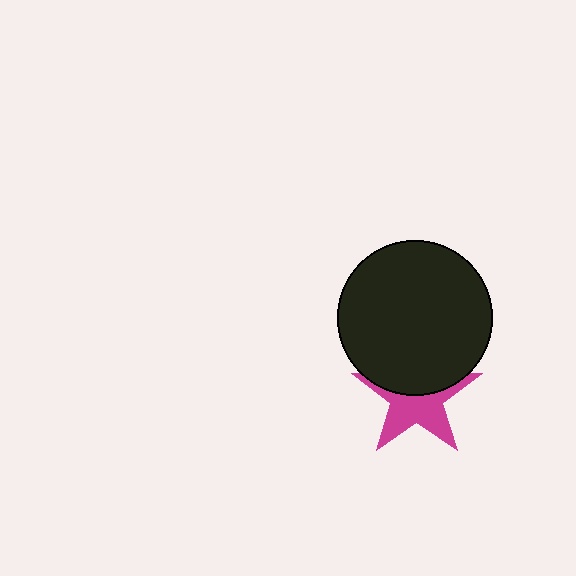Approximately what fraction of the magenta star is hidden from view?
Roughly 44% of the magenta star is hidden behind the black circle.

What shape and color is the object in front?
The object in front is a black circle.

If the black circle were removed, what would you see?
You would see the complete magenta star.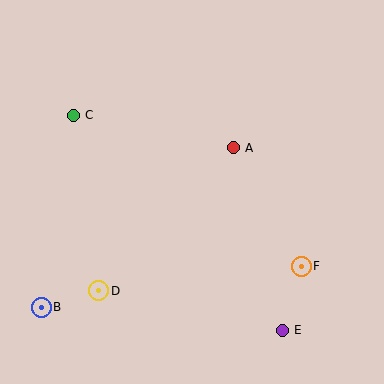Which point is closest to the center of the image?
Point A at (233, 148) is closest to the center.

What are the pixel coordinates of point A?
Point A is at (233, 148).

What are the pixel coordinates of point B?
Point B is at (41, 307).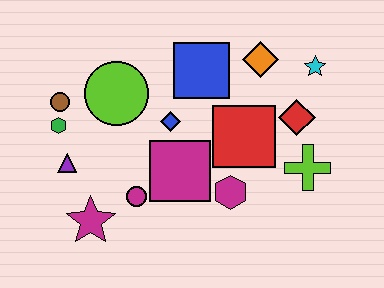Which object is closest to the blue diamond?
The magenta square is closest to the blue diamond.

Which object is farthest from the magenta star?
The cyan star is farthest from the magenta star.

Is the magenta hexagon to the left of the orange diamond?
Yes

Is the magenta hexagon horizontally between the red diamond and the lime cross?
No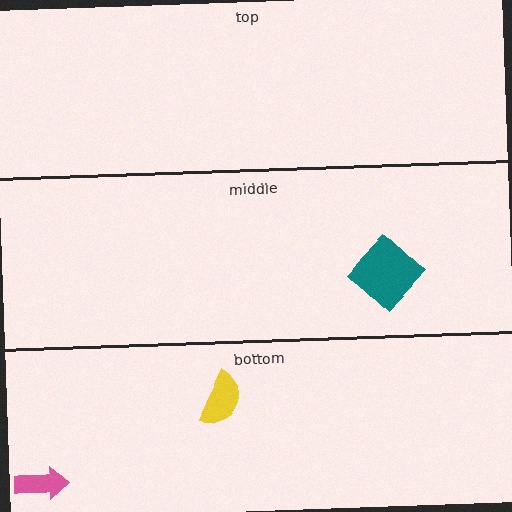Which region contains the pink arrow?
The bottom region.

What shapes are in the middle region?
The teal diamond.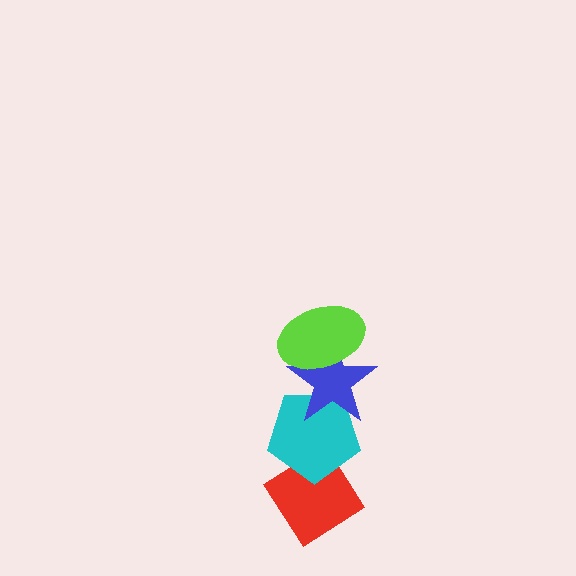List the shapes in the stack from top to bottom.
From top to bottom: the lime ellipse, the blue star, the cyan pentagon, the red diamond.